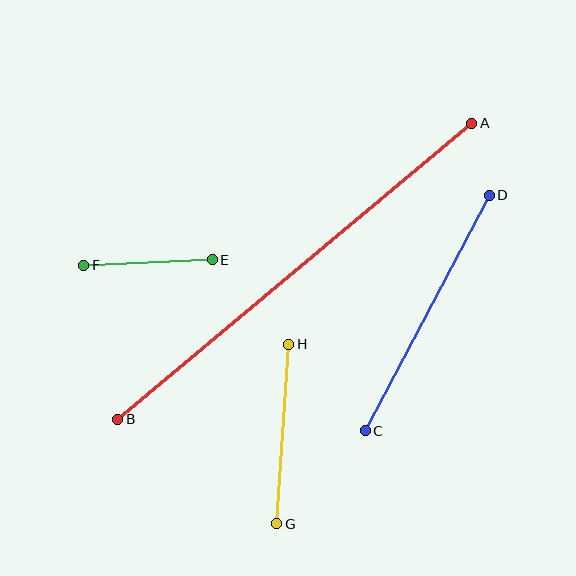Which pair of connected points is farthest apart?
Points A and B are farthest apart.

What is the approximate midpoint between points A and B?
The midpoint is at approximately (295, 271) pixels.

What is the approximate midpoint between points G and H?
The midpoint is at approximately (283, 434) pixels.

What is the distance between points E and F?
The distance is approximately 129 pixels.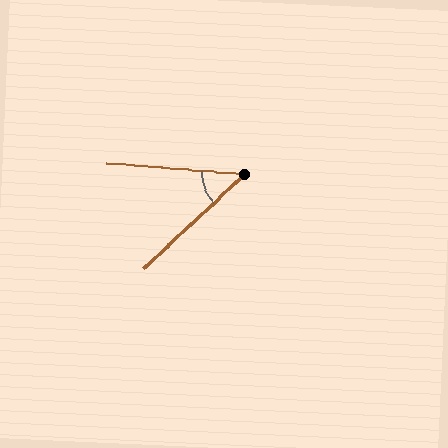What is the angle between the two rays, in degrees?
Approximately 48 degrees.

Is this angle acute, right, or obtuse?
It is acute.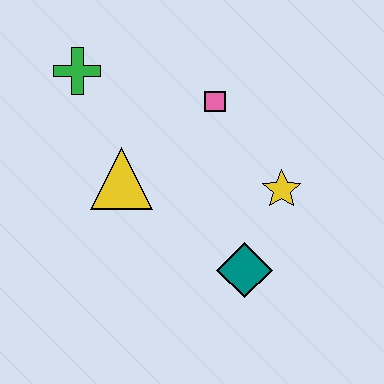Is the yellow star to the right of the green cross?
Yes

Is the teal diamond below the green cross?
Yes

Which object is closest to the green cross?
The yellow triangle is closest to the green cross.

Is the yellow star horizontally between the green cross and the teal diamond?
No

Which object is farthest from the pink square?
The teal diamond is farthest from the pink square.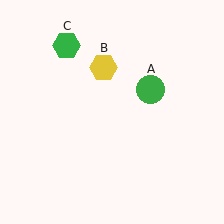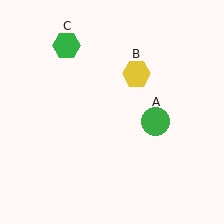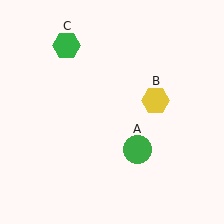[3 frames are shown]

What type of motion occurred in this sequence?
The green circle (object A), yellow hexagon (object B) rotated clockwise around the center of the scene.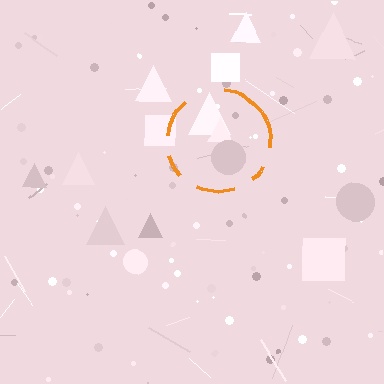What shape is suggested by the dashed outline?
The dashed outline suggests a circle.